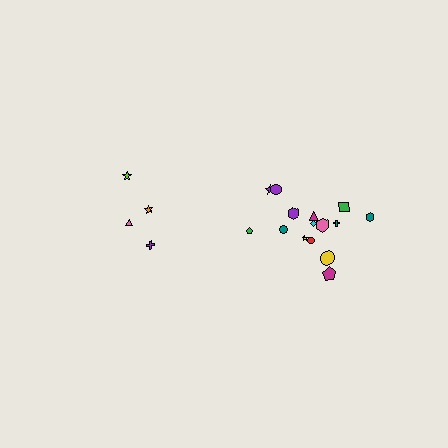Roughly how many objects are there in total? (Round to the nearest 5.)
Roughly 20 objects in total.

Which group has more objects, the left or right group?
The right group.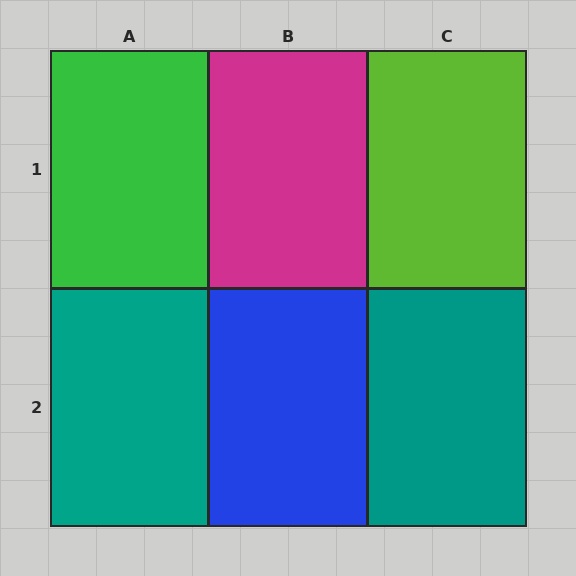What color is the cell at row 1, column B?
Magenta.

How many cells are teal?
2 cells are teal.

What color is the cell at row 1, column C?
Lime.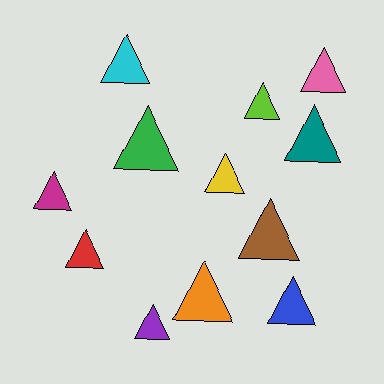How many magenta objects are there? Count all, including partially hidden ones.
There is 1 magenta object.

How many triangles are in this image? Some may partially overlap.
There are 12 triangles.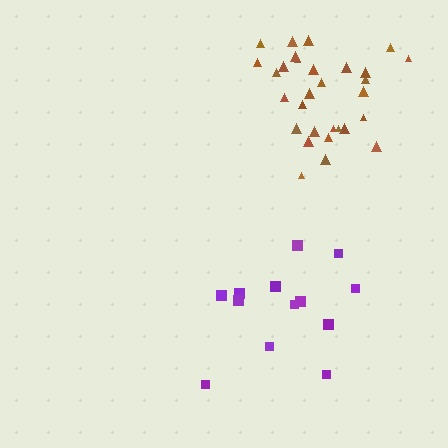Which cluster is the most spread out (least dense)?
Purple.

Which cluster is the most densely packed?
Brown.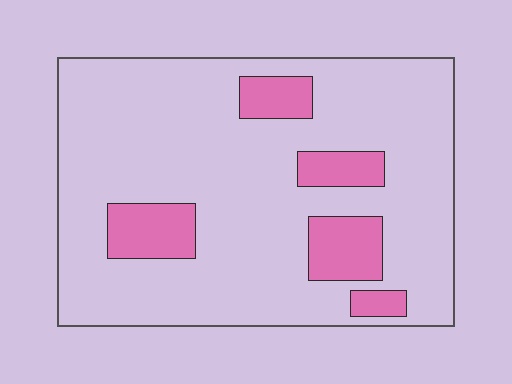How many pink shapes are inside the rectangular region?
5.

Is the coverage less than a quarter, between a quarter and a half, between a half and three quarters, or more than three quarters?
Less than a quarter.